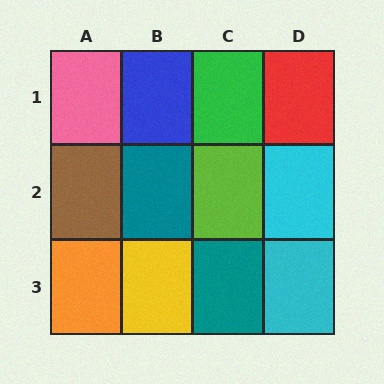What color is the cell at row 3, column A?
Orange.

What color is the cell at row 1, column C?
Green.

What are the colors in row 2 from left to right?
Brown, teal, lime, cyan.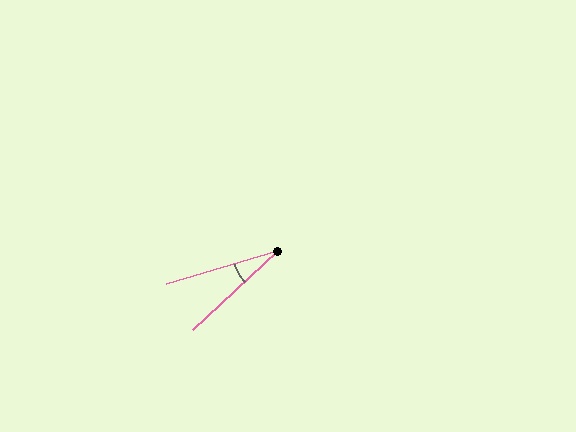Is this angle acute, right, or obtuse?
It is acute.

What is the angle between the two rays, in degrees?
Approximately 26 degrees.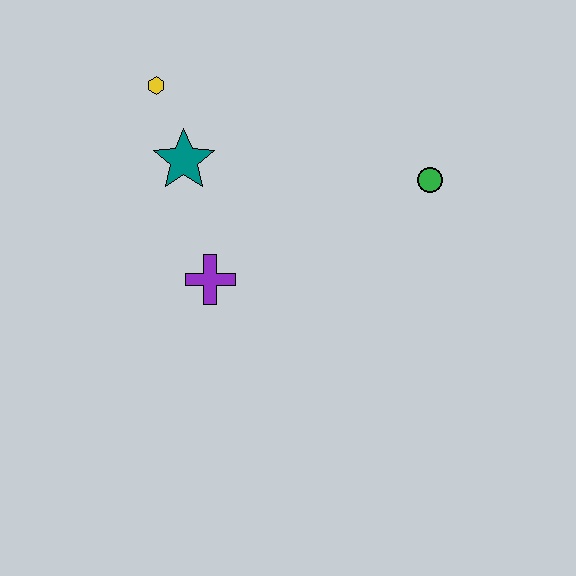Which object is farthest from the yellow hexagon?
The green circle is farthest from the yellow hexagon.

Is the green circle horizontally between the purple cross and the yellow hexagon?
No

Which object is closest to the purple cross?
The teal star is closest to the purple cross.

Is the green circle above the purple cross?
Yes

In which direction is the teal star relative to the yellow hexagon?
The teal star is below the yellow hexagon.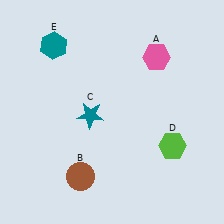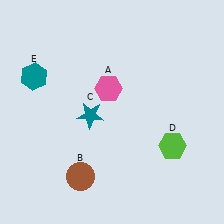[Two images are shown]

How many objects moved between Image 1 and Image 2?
2 objects moved between the two images.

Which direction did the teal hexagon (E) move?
The teal hexagon (E) moved down.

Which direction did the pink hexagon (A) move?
The pink hexagon (A) moved left.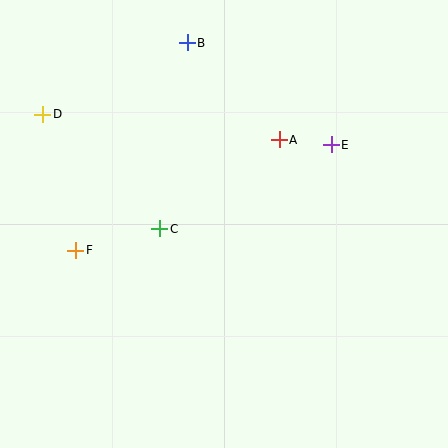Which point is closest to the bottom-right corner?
Point E is closest to the bottom-right corner.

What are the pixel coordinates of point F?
Point F is at (76, 250).